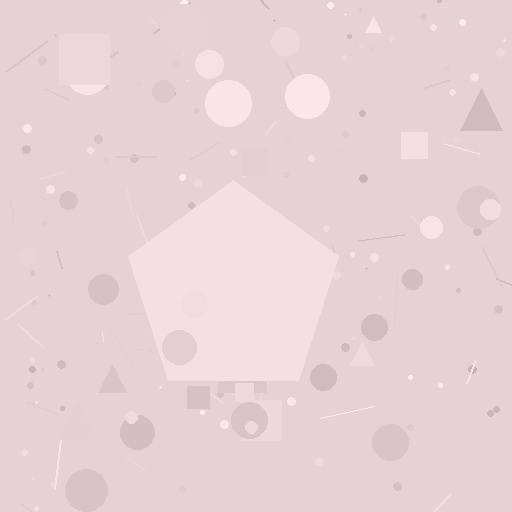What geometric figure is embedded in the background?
A pentagon is embedded in the background.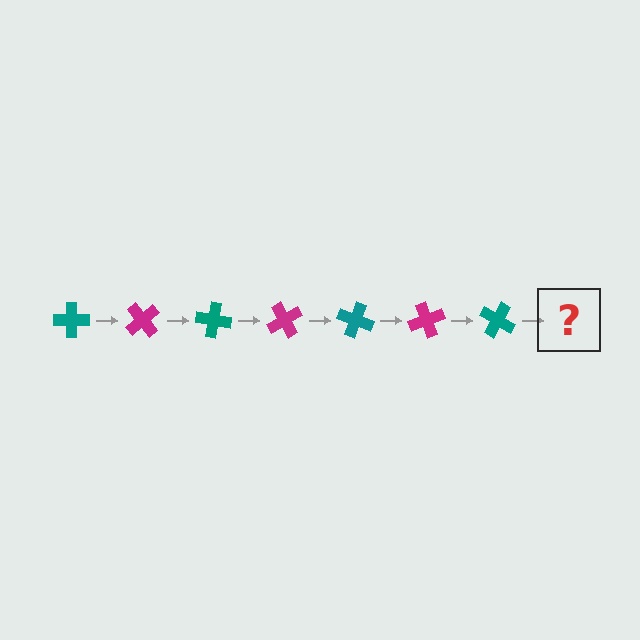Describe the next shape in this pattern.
It should be a magenta cross, rotated 350 degrees from the start.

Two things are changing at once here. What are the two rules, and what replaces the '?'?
The two rules are that it rotates 50 degrees each step and the color cycles through teal and magenta. The '?' should be a magenta cross, rotated 350 degrees from the start.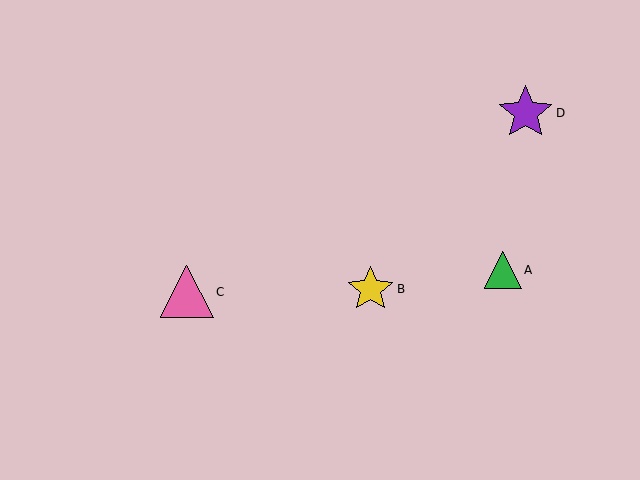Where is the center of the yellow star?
The center of the yellow star is at (370, 289).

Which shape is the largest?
The purple star (labeled D) is the largest.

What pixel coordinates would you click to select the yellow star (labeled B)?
Click at (370, 289) to select the yellow star B.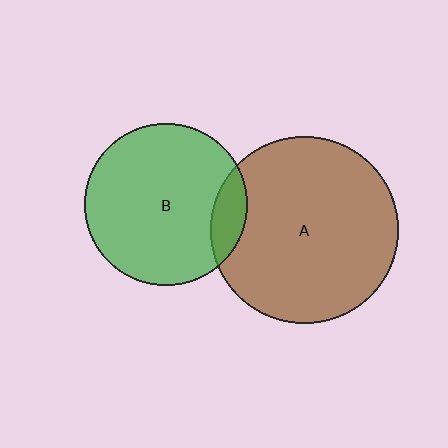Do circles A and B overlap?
Yes.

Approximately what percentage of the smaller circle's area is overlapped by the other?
Approximately 10%.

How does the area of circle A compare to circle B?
Approximately 1.3 times.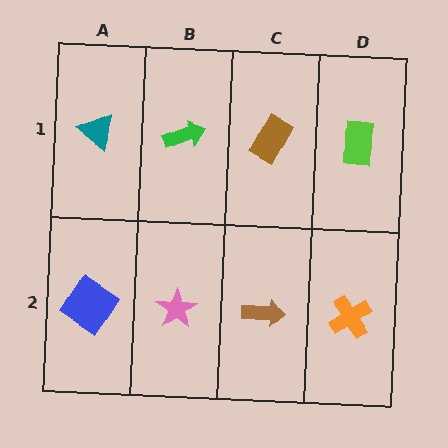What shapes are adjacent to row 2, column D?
A lime rectangle (row 1, column D), a brown arrow (row 2, column C).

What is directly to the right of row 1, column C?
A lime rectangle.